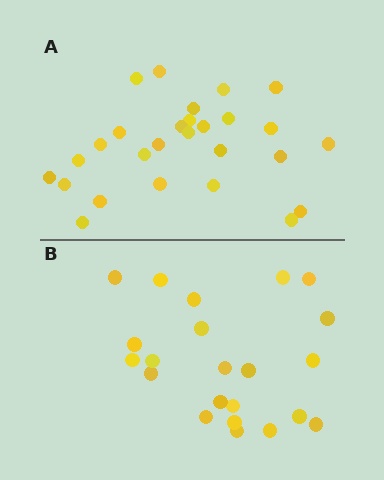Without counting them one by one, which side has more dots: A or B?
Region A (the top region) has more dots.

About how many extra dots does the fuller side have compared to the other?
Region A has about 5 more dots than region B.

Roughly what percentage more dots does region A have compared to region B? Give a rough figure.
About 25% more.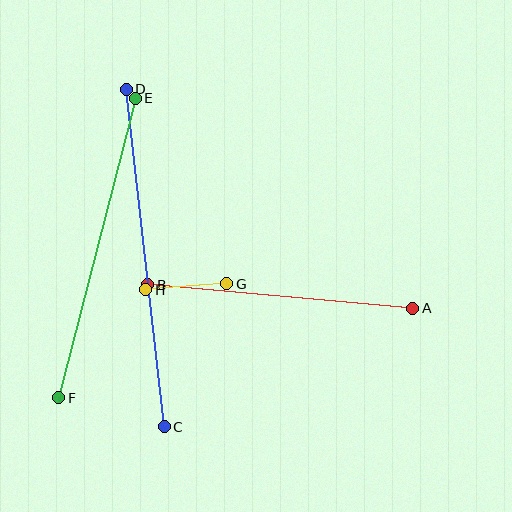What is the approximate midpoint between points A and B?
The midpoint is at approximately (280, 296) pixels.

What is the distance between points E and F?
The distance is approximately 309 pixels.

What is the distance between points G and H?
The distance is approximately 81 pixels.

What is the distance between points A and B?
The distance is approximately 266 pixels.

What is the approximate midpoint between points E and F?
The midpoint is at approximately (97, 248) pixels.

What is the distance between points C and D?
The distance is approximately 340 pixels.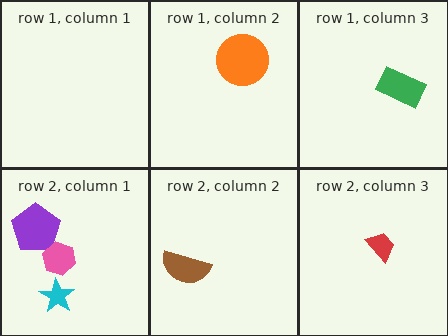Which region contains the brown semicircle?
The row 2, column 2 region.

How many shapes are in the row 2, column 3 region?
1.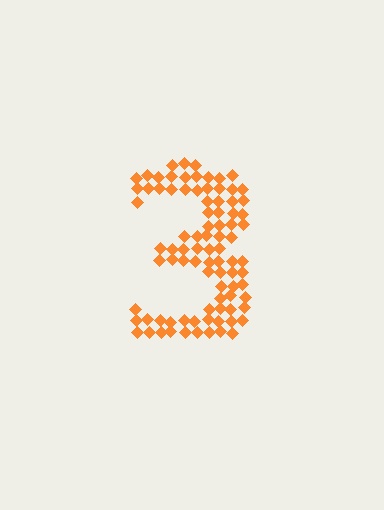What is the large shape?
The large shape is the digit 3.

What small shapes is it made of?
It is made of small diamonds.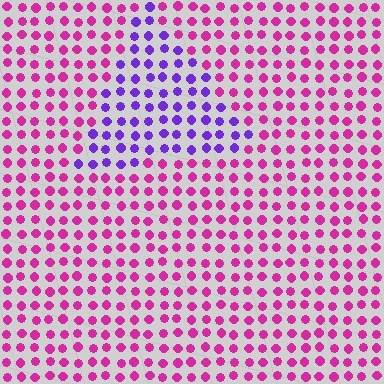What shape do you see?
I see a triangle.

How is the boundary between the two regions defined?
The boundary is defined purely by a slight shift in hue (about 52 degrees). Spacing, size, and orientation are identical on both sides.